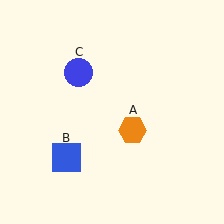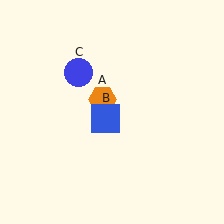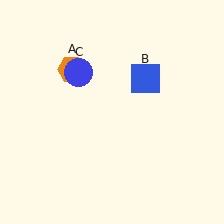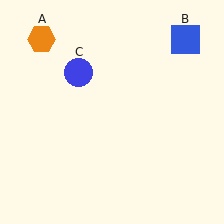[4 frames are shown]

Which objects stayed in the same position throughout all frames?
Blue circle (object C) remained stationary.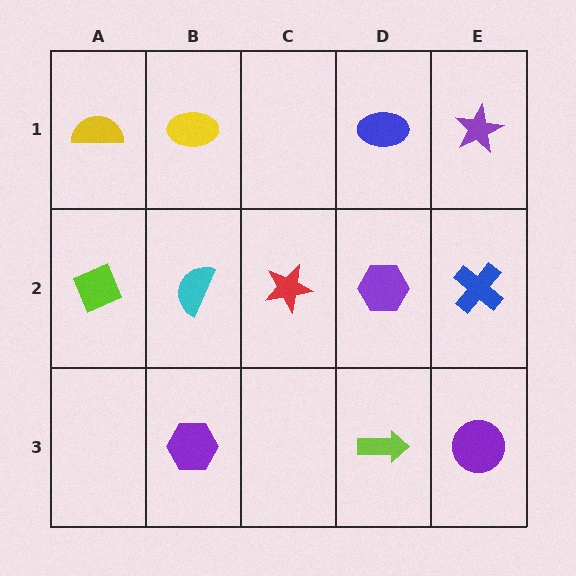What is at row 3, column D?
A lime arrow.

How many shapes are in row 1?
4 shapes.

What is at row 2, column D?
A purple hexagon.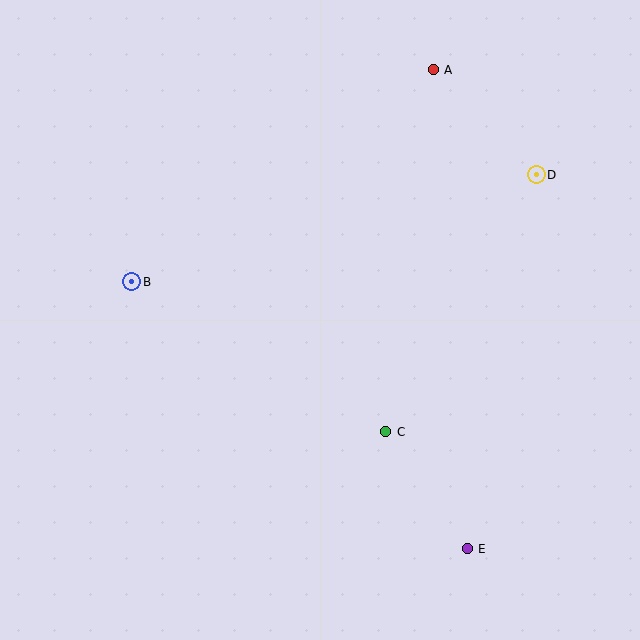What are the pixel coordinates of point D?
Point D is at (536, 175).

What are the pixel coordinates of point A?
Point A is at (433, 70).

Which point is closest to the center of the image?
Point C at (386, 432) is closest to the center.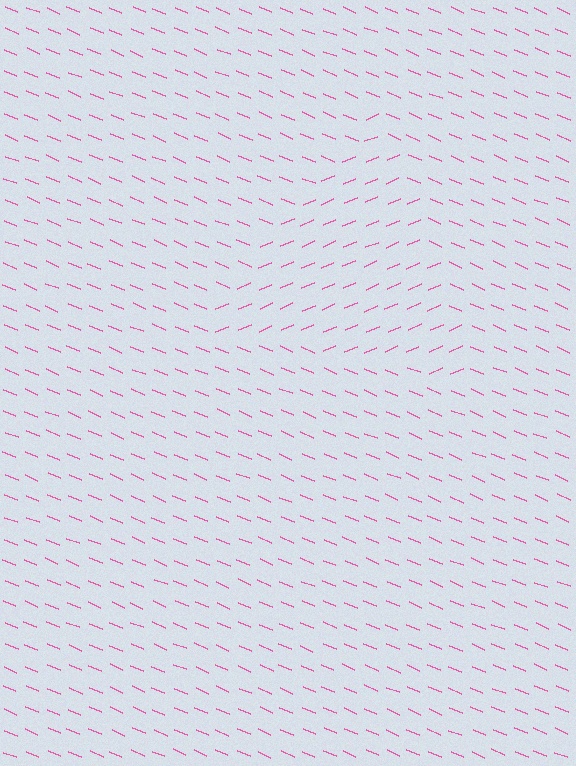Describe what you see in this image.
The image is filled with small pink line segments. A triangle region in the image has lines oriented differently from the surrounding lines, creating a visible texture boundary.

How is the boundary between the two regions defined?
The boundary is defined purely by a change in line orientation (approximately 45 degrees difference). All lines are the same color and thickness.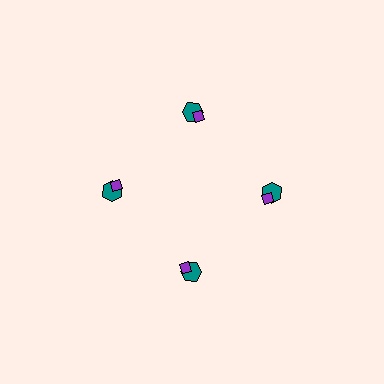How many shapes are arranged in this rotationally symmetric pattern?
There are 8 shapes, arranged in 4 groups of 2.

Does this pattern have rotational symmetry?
Yes, this pattern has 4-fold rotational symmetry. It looks the same after rotating 90 degrees around the center.